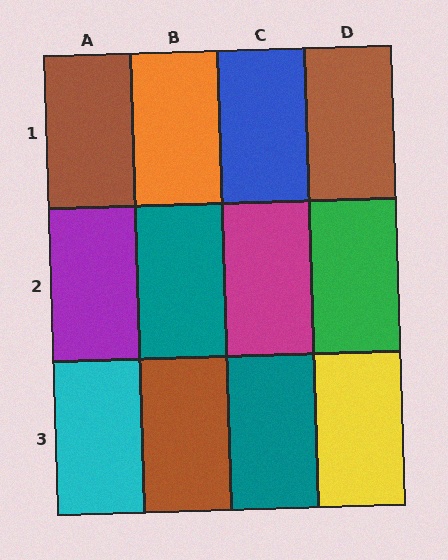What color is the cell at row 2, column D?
Green.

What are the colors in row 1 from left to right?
Brown, orange, blue, brown.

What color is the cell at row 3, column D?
Yellow.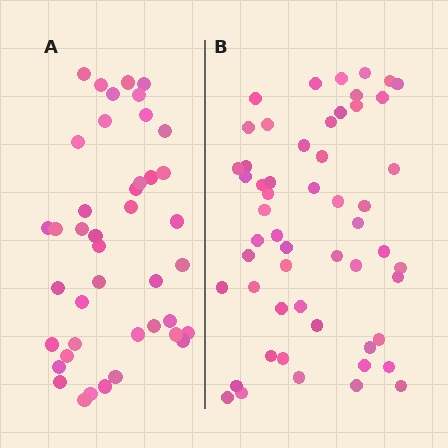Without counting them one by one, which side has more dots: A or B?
Region B (the right region) has more dots.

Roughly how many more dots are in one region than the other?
Region B has roughly 12 or so more dots than region A.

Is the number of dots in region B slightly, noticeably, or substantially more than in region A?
Region B has noticeably more, but not dramatically so. The ratio is roughly 1.3 to 1.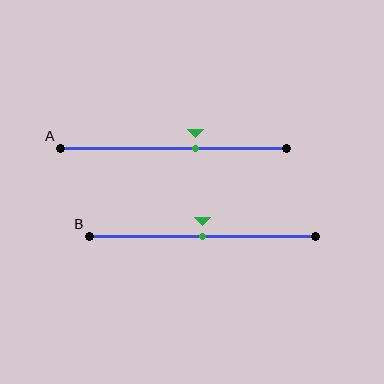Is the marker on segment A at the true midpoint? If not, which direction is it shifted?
No, the marker on segment A is shifted to the right by about 10% of the segment length.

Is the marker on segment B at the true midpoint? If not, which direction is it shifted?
Yes, the marker on segment B is at the true midpoint.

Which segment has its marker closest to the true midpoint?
Segment B has its marker closest to the true midpoint.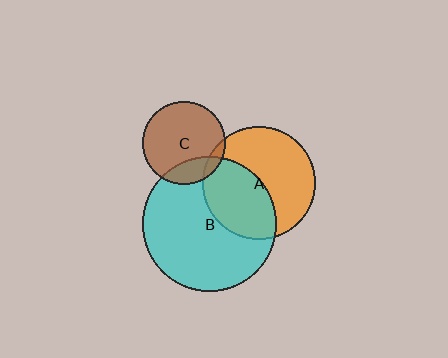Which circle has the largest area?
Circle B (cyan).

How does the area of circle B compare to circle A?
Approximately 1.4 times.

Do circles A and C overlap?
Yes.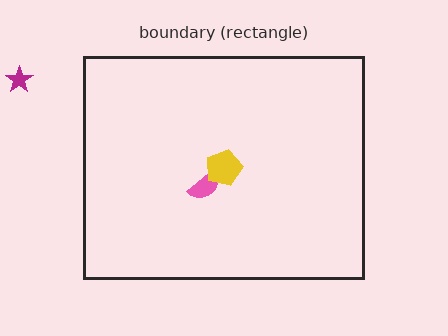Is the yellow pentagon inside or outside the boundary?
Inside.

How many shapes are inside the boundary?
2 inside, 1 outside.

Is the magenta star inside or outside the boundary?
Outside.